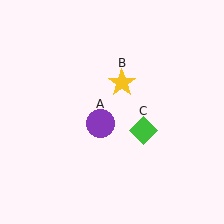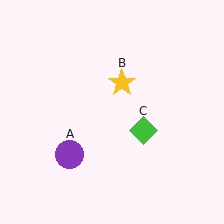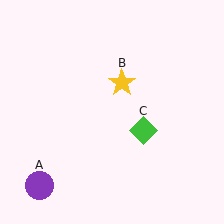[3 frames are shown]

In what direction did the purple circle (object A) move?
The purple circle (object A) moved down and to the left.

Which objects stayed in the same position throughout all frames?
Yellow star (object B) and green diamond (object C) remained stationary.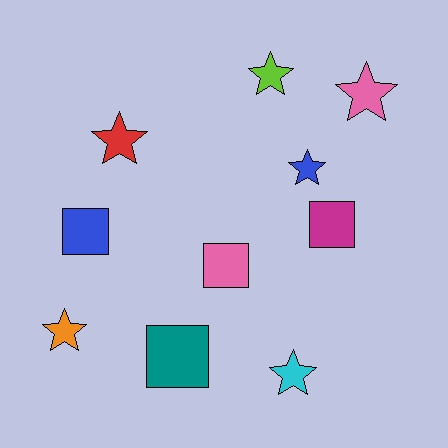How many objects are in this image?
There are 10 objects.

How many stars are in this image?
There are 6 stars.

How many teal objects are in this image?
There is 1 teal object.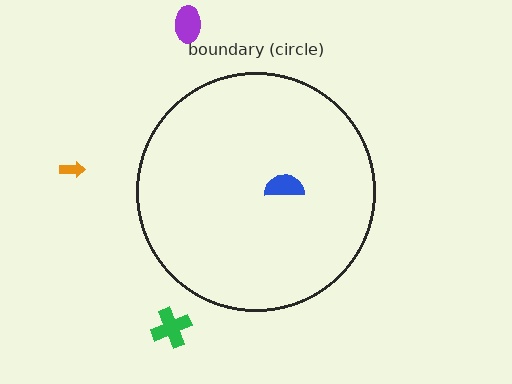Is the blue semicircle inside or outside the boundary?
Inside.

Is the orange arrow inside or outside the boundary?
Outside.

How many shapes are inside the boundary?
1 inside, 3 outside.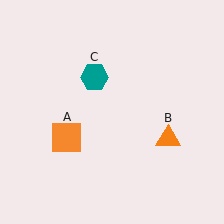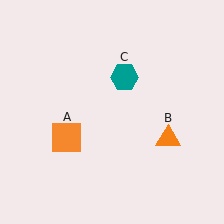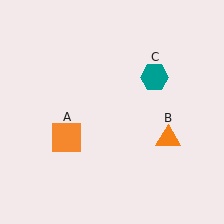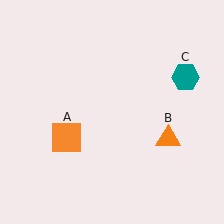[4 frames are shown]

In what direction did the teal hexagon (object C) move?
The teal hexagon (object C) moved right.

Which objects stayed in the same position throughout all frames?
Orange square (object A) and orange triangle (object B) remained stationary.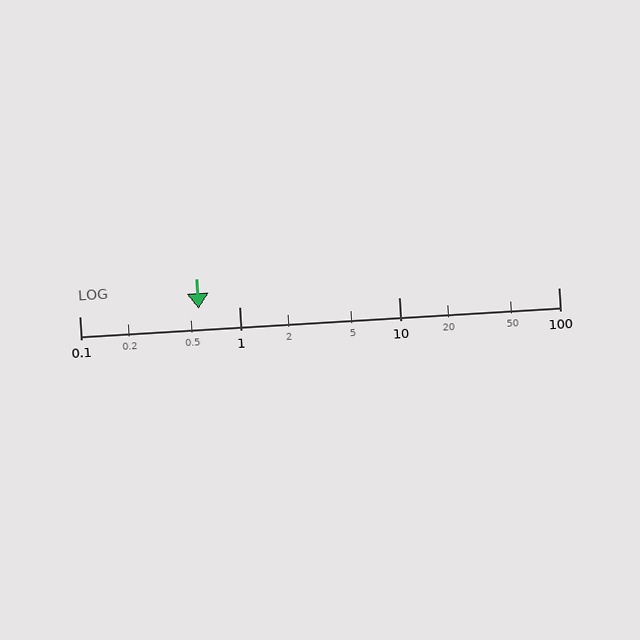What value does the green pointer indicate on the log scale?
The pointer indicates approximately 0.56.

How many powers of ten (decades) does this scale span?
The scale spans 3 decades, from 0.1 to 100.